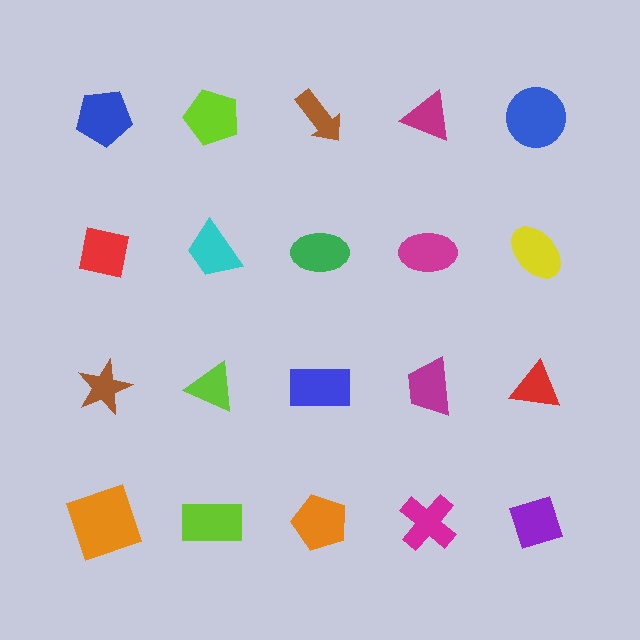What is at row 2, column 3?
A green ellipse.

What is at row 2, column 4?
A magenta ellipse.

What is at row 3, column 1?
A brown star.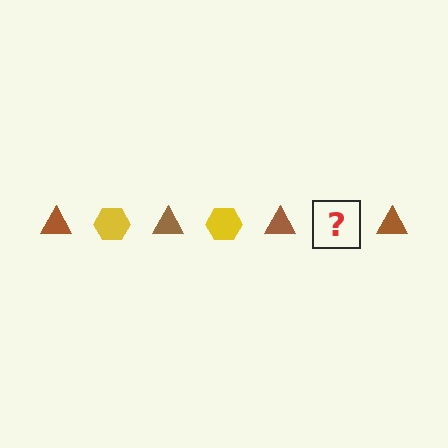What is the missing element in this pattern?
The missing element is a yellow hexagon.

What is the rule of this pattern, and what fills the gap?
The rule is that the pattern alternates between brown triangle and yellow hexagon. The gap should be filled with a yellow hexagon.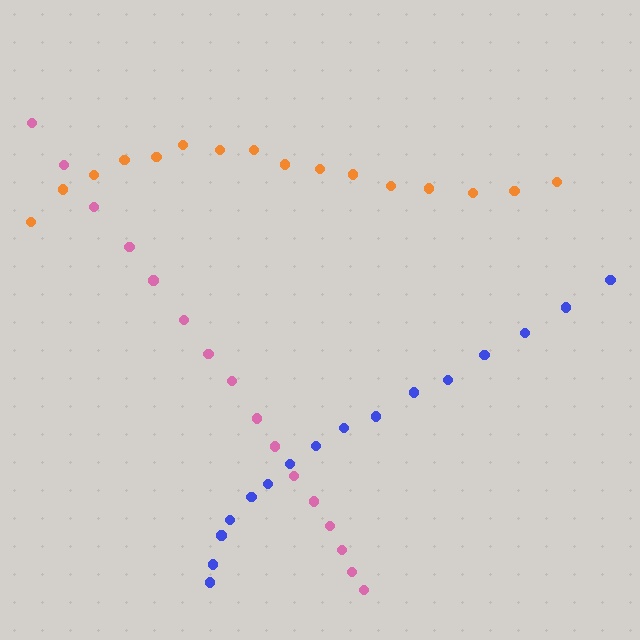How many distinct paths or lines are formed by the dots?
There are 3 distinct paths.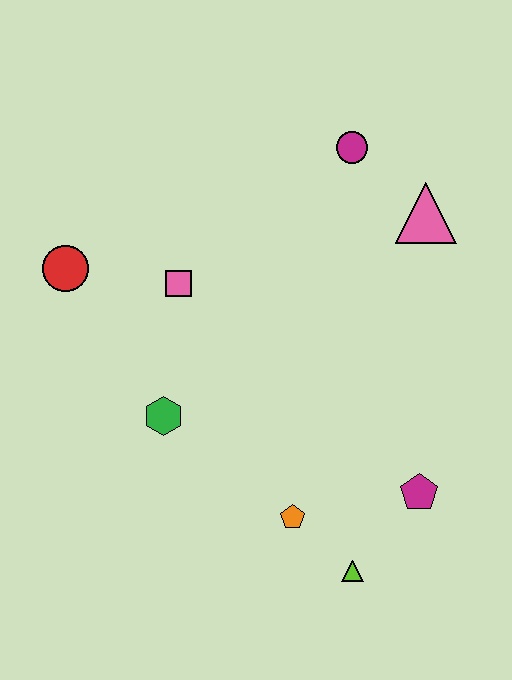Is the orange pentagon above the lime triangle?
Yes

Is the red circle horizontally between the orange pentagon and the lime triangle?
No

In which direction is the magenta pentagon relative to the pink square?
The magenta pentagon is to the right of the pink square.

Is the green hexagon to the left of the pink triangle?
Yes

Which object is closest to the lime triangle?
The orange pentagon is closest to the lime triangle.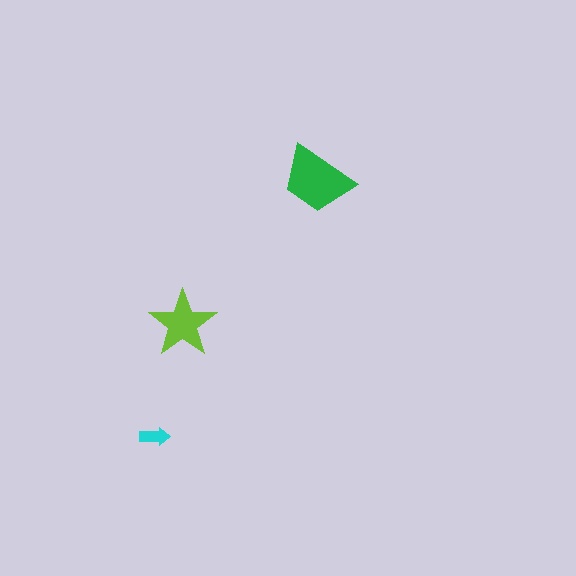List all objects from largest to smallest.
The green trapezoid, the lime star, the cyan arrow.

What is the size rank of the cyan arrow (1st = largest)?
3rd.